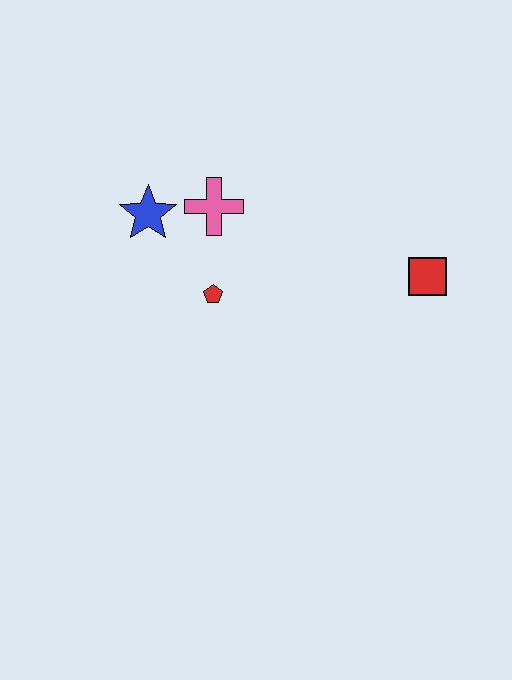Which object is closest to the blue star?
The pink cross is closest to the blue star.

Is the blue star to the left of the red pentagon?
Yes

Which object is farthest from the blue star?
The red square is farthest from the blue star.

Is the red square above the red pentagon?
Yes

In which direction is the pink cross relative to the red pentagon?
The pink cross is above the red pentagon.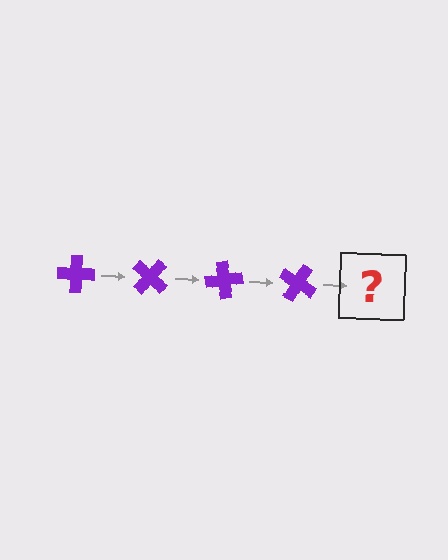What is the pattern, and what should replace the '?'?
The pattern is that the cross rotates 40 degrees each step. The '?' should be a purple cross rotated 160 degrees.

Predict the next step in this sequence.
The next step is a purple cross rotated 160 degrees.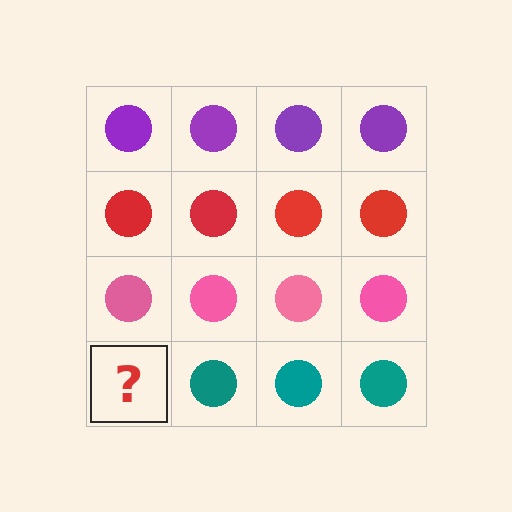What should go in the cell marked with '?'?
The missing cell should contain a teal circle.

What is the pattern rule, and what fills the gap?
The rule is that each row has a consistent color. The gap should be filled with a teal circle.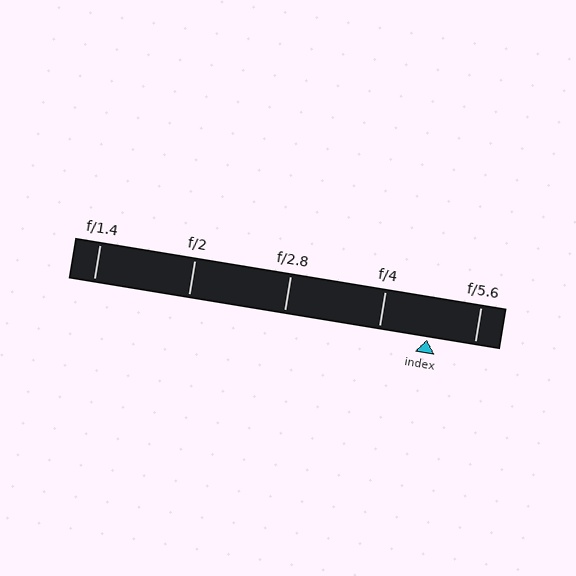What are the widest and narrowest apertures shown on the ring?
The widest aperture shown is f/1.4 and the narrowest is f/5.6.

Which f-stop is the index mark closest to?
The index mark is closest to f/5.6.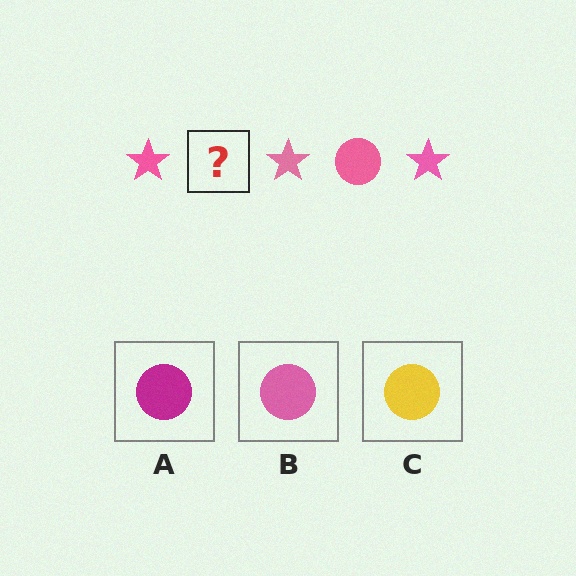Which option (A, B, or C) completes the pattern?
B.